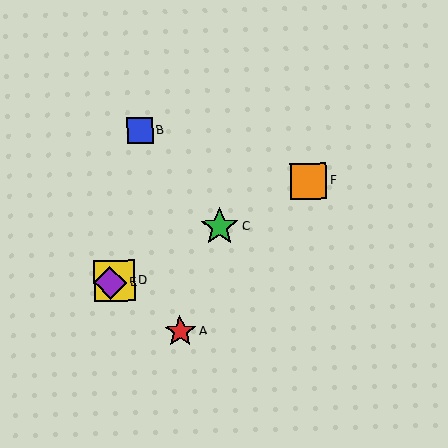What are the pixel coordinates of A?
Object A is at (180, 332).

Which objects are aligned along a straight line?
Objects C, D, E, F are aligned along a straight line.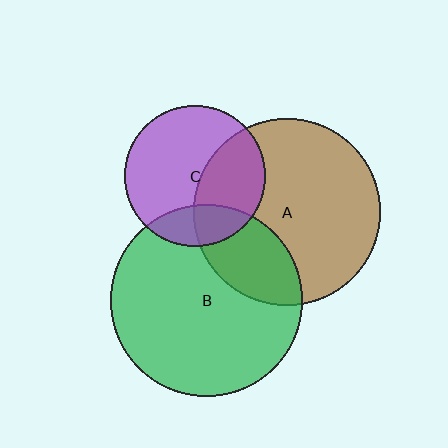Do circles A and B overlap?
Yes.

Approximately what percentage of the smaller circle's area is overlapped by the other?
Approximately 25%.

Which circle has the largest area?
Circle B (green).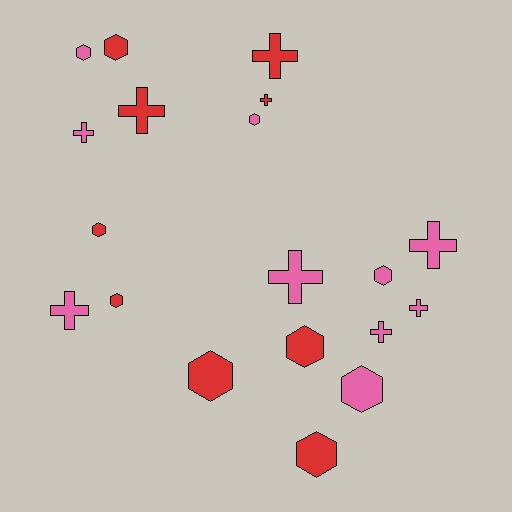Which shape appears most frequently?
Hexagon, with 10 objects.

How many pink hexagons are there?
There are 4 pink hexagons.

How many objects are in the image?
There are 19 objects.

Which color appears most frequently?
Pink, with 10 objects.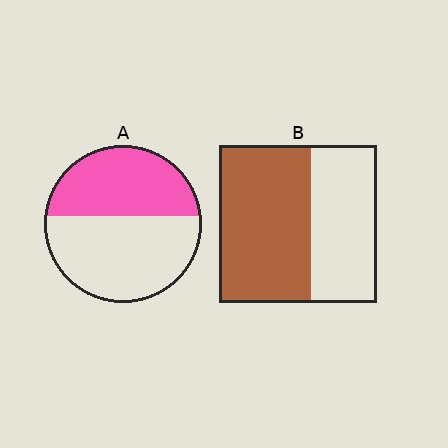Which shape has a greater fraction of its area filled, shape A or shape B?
Shape B.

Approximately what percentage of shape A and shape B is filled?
A is approximately 45% and B is approximately 60%.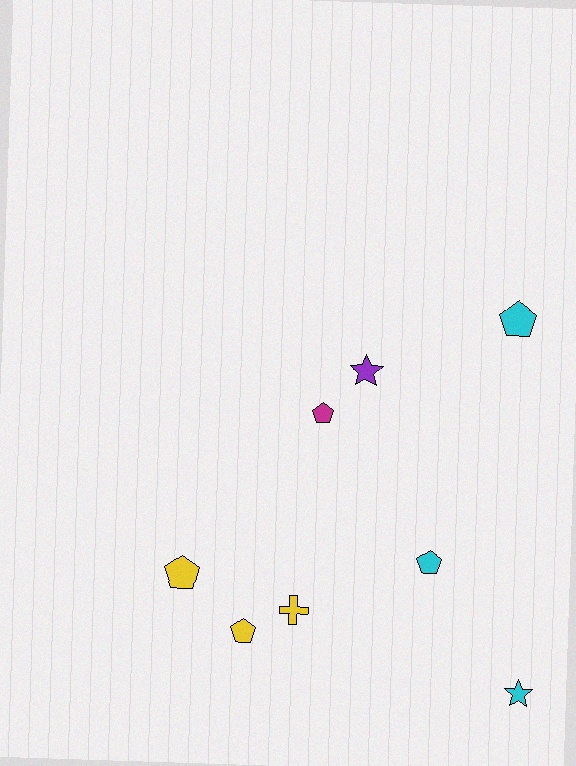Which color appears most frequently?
Cyan, with 3 objects.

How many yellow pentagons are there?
There are 2 yellow pentagons.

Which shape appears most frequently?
Pentagon, with 5 objects.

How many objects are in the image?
There are 8 objects.